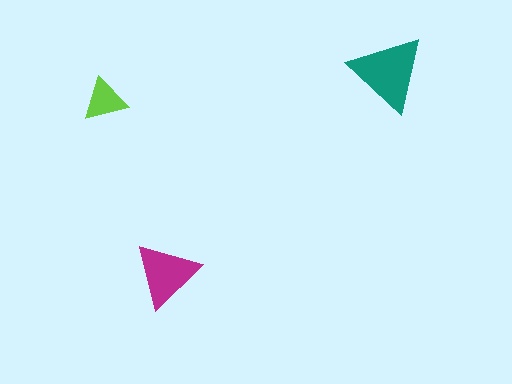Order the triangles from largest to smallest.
the teal one, the magenta one, the lime one.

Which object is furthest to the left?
The lime triangle is leftmost.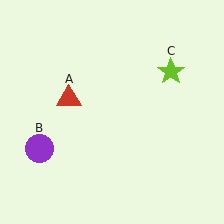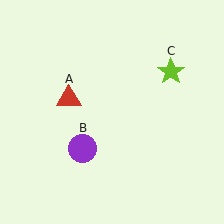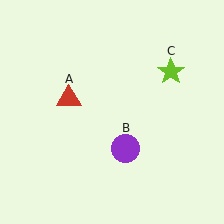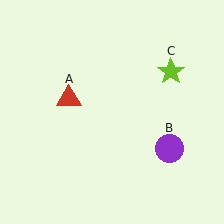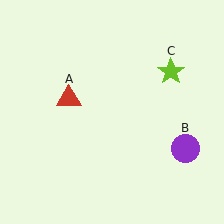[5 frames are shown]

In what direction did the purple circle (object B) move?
The purple circle (object B) moved right.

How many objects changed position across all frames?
1 object changed position: purple circle (object B).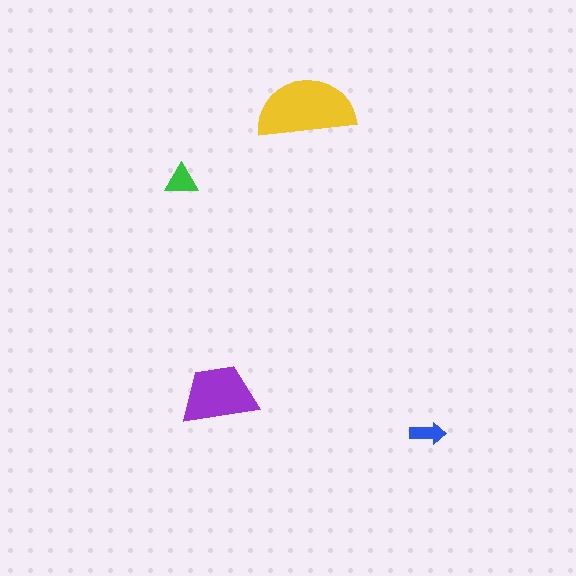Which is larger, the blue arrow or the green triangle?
The green triangle.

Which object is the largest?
The yellow semicircle.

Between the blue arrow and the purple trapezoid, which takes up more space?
The purple trapezoid.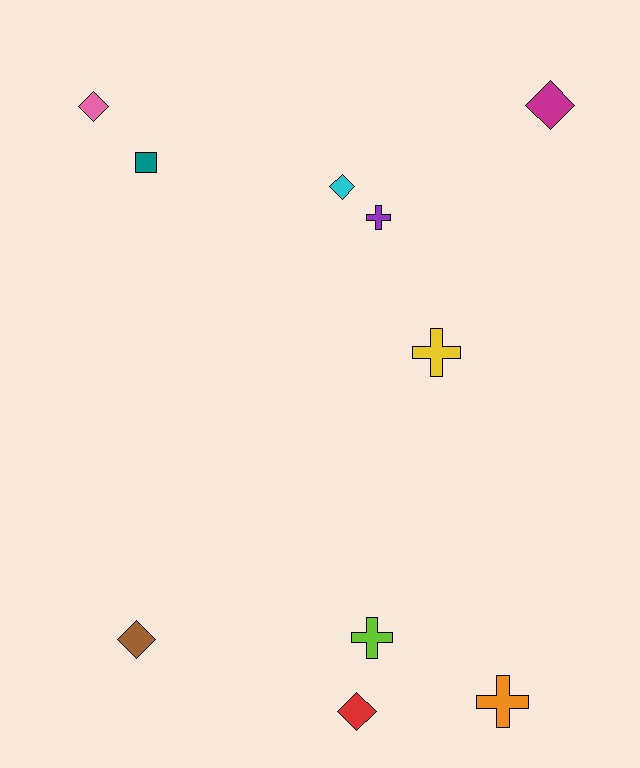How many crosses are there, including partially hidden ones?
There are 4 crosses.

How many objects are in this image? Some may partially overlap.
There are 10 objects.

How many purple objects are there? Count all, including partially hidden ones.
There is 1 purple object.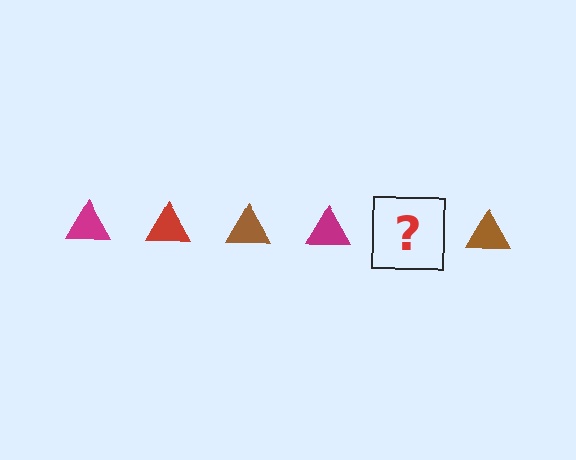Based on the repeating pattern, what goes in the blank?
The blank should be a red triangle.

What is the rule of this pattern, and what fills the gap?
The rule is that the pattern cycles through magenta, red, brown triangles. The gap should be filled with a red triangle.